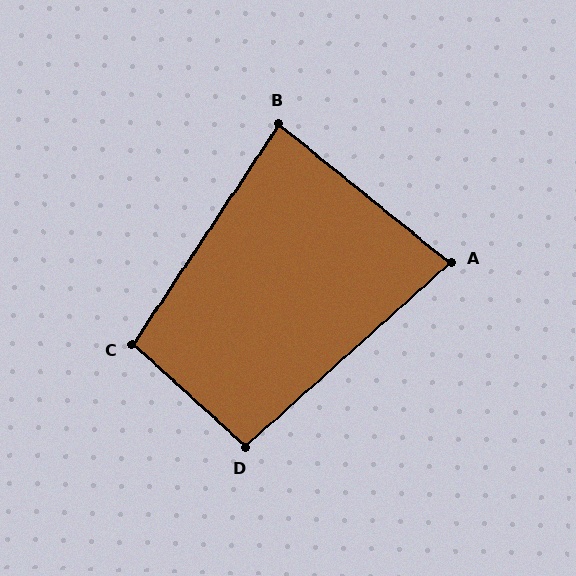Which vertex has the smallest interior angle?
A, at approximately 81 degrees.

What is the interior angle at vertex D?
Approximately 95 degrees (obtuse).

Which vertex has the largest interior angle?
C, at approximately 99 degrees.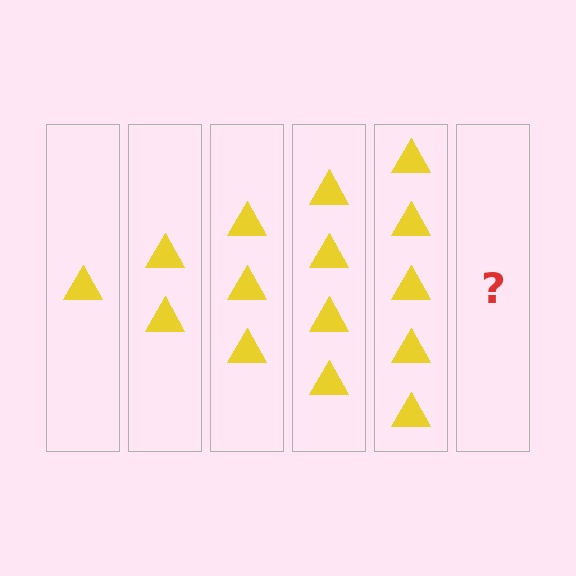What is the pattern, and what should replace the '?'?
The pattern is that each step adds one more triangle. The '?' should be 6 triangles.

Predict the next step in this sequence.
The next step is 6 triangles.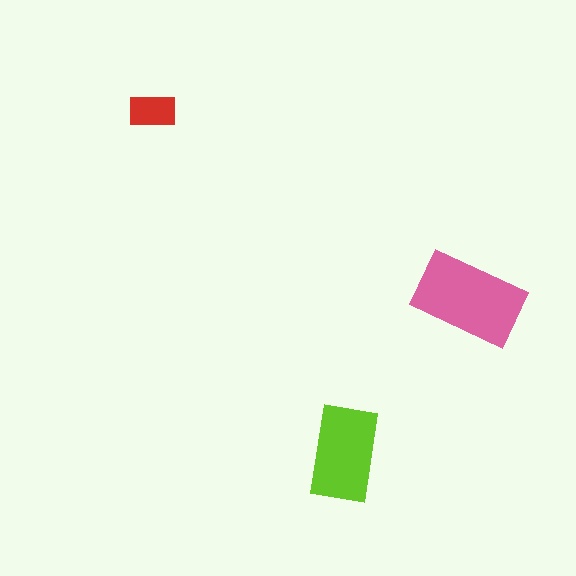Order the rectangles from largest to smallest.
the pink one, the lime one, the red one.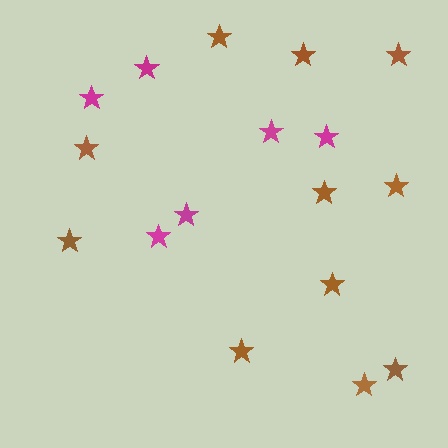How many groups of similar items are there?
There are 2 groups: one group of brown stars (11) and one group of magenta stars (6).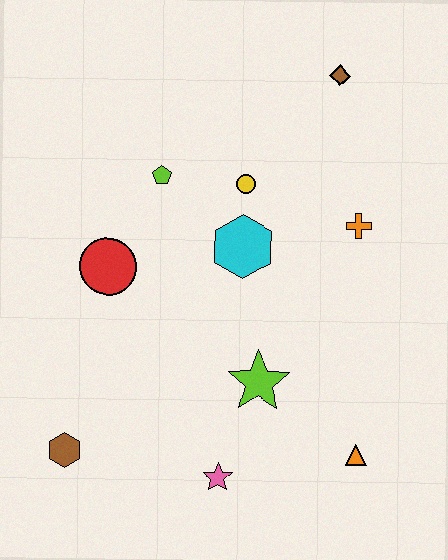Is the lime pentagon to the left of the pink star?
Yes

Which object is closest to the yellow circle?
The cyan hexagon is closest to the yellow circle.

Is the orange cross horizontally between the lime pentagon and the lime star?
No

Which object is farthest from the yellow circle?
The brown hexagon is farthest from the yellow circle.